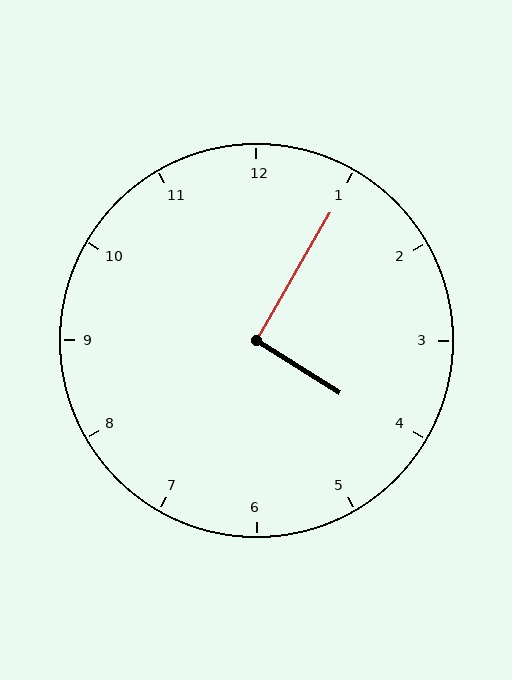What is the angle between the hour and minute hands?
Approximately 92 degrees.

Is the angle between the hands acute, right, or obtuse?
It is right.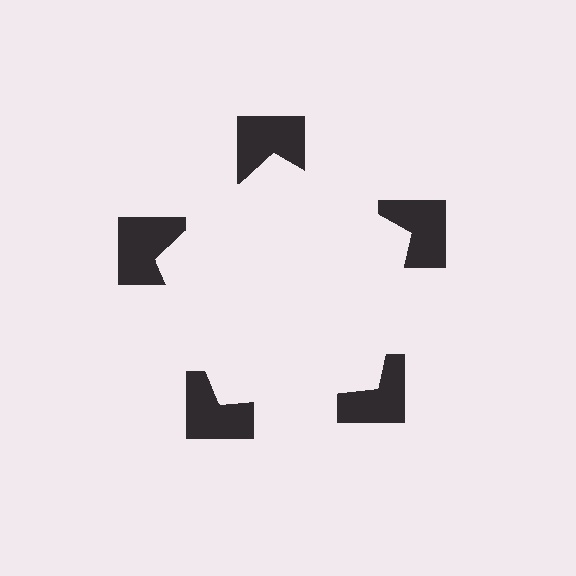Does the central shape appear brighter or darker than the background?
It typically appears slightly brighter than the background, even though no actual brightness change is drawn.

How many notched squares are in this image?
There are 5 — one at each vertex of the illusory pentagon.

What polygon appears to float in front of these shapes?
An illusory pentagon — its edges are inferred from the aligned wedge cuts in the notched squares, not physically drawn.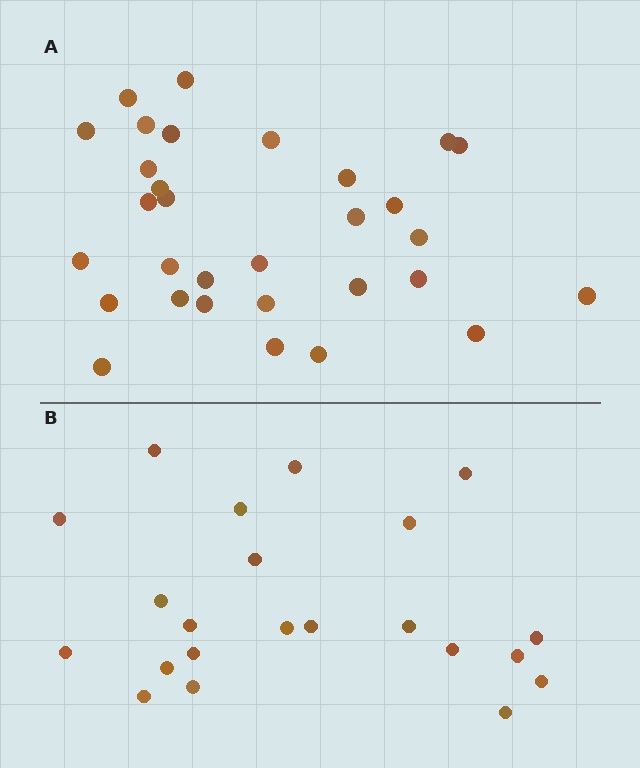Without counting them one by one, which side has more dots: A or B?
Region A (the top region) has more dots.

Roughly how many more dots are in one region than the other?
Region A has roughly 8 or so more dots than region B.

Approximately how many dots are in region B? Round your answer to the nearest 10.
About 20 dots. (The exact count is 22, which rounds to 20.)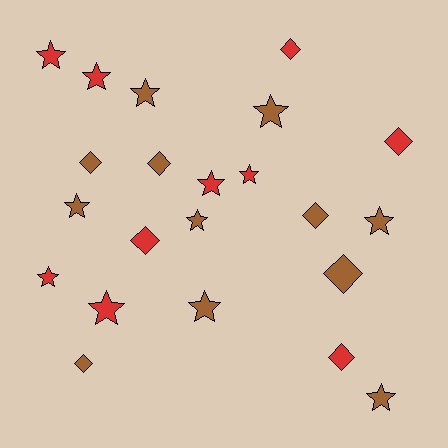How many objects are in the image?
There are 22 objects.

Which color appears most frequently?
Brown, with 12 objects.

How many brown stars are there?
There are 7 brown stars.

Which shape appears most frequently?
Star, with 13 objects.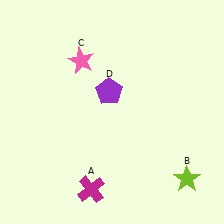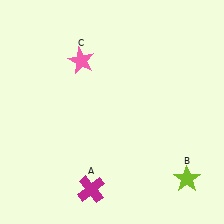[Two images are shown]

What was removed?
The purple pentagon (D) was removed in Image 2.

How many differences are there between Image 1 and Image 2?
There is 1 difference between the two images.